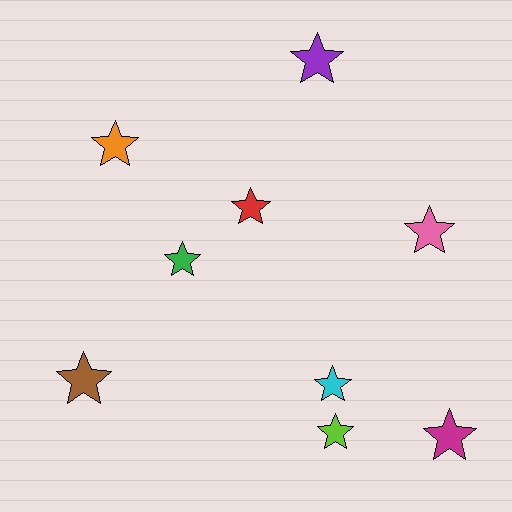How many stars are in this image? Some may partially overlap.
There are 9 stars.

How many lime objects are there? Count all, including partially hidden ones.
There is 1 lime object.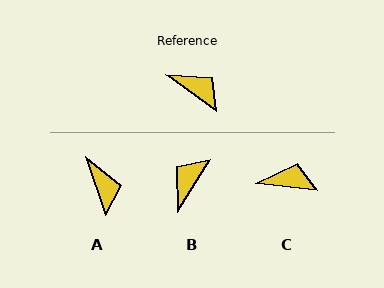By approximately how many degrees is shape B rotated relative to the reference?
Approximately 94 degrees counter-clockwise.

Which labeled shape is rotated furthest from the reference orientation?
B, about 94 degrees away.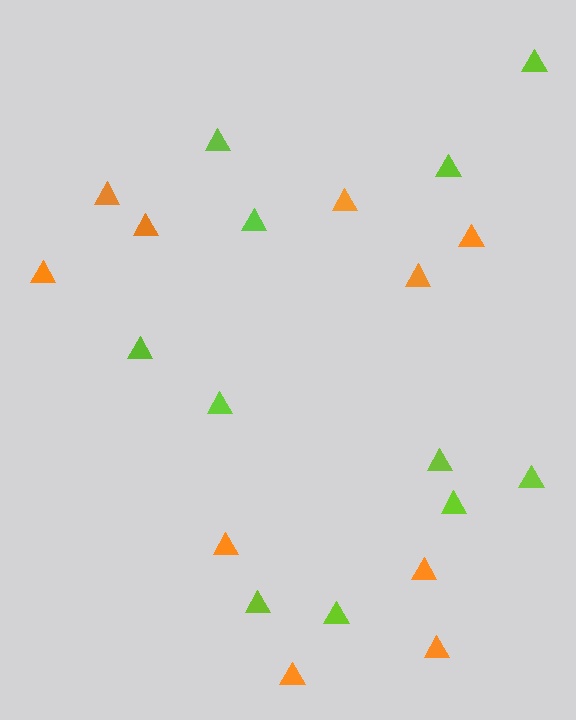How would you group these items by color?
There are 2 groups: one group of orange triangles (10) and one group of lime triangles (11).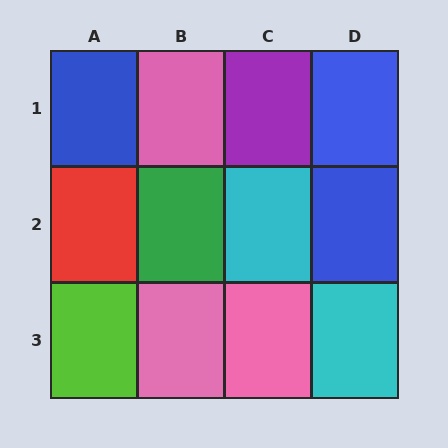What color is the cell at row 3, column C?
Pink.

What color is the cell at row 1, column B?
Pink.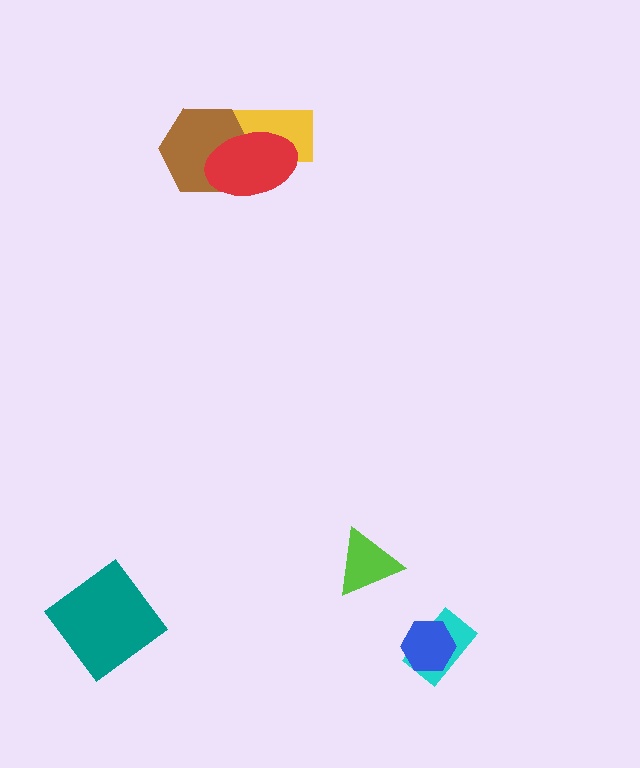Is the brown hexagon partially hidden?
Yes, it is partially covered by another shape.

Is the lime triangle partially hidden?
No, no other shape covers it.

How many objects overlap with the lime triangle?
0 objects overlap with the lime triangle.